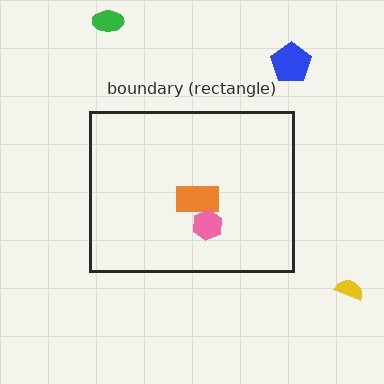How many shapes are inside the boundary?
2 inside, 3 outside.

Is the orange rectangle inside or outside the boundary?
Inside.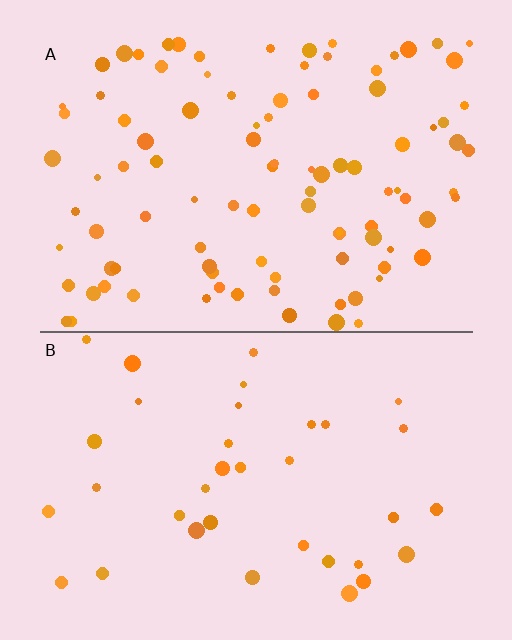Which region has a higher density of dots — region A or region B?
A (the top).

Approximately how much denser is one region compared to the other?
Approximately 2.6× — region A over region B.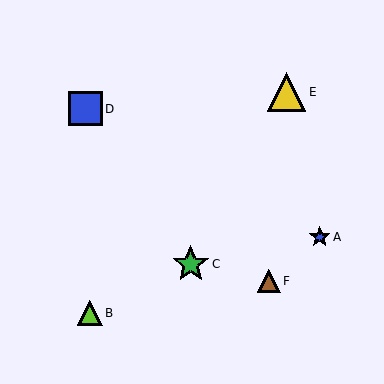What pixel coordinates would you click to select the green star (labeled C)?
Click at (191, 264) to select the green star C.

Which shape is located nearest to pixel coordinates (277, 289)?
The brown triangle (labeled F) at (269, 281) is nearest to that location.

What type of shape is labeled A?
Shape A is a blue star.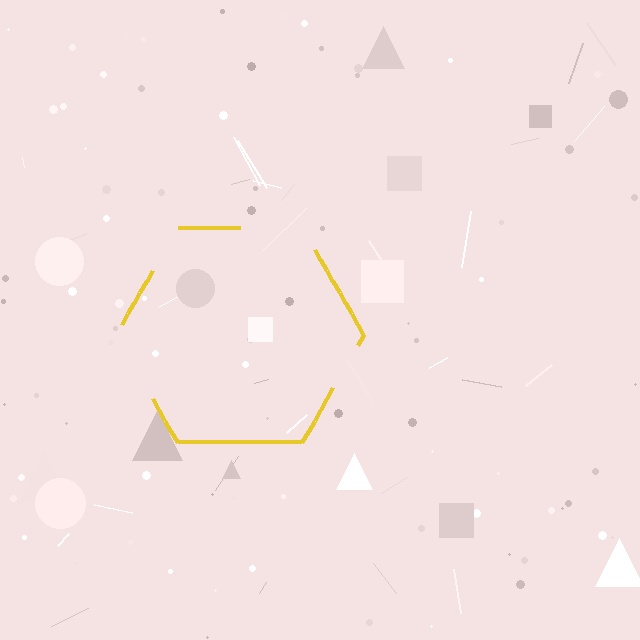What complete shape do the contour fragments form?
The contour fragments form a hexagon.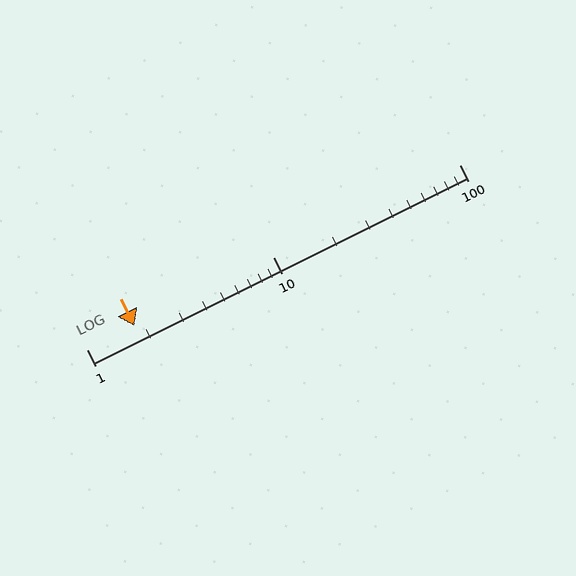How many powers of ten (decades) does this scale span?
The scale spans 2 decades, from 1 to 100.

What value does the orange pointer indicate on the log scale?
The pointer indicates approximately 1.8.